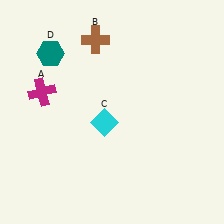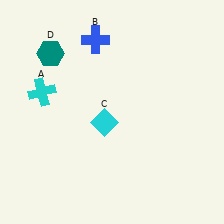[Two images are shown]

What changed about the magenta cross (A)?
In Image 1, A is magenta. In Image 2, it changed to cyan.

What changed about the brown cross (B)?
In Image 1, B is brown. In Image 2, it changed to blue.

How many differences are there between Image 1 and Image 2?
There are 2 differences between the two images.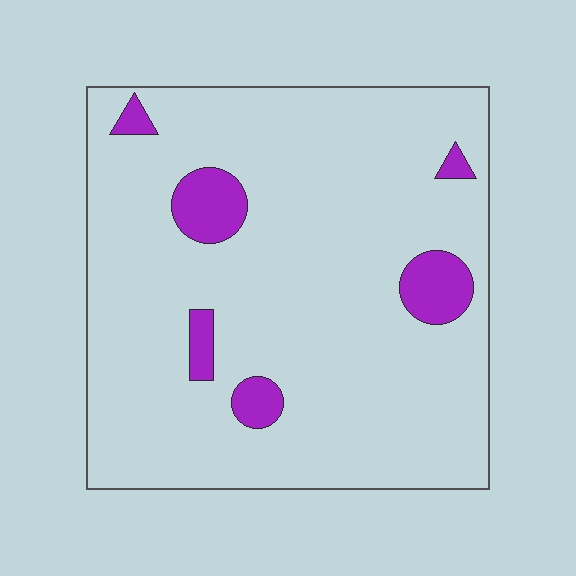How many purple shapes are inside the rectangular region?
6.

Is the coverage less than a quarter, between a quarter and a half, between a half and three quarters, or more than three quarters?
Less than a quarter.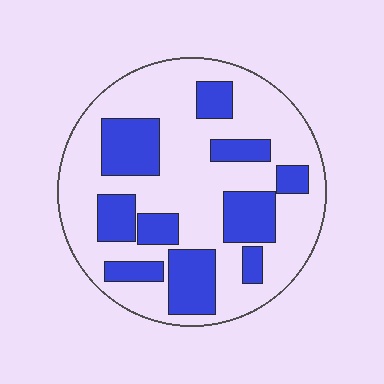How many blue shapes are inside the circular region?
10.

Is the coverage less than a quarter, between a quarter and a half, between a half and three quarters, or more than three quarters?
Between a quarter and a half.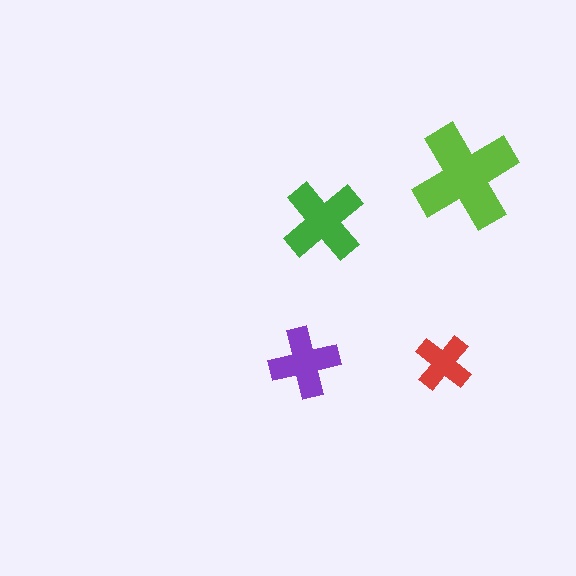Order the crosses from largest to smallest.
the lime one, the green one, the purple one, the red one.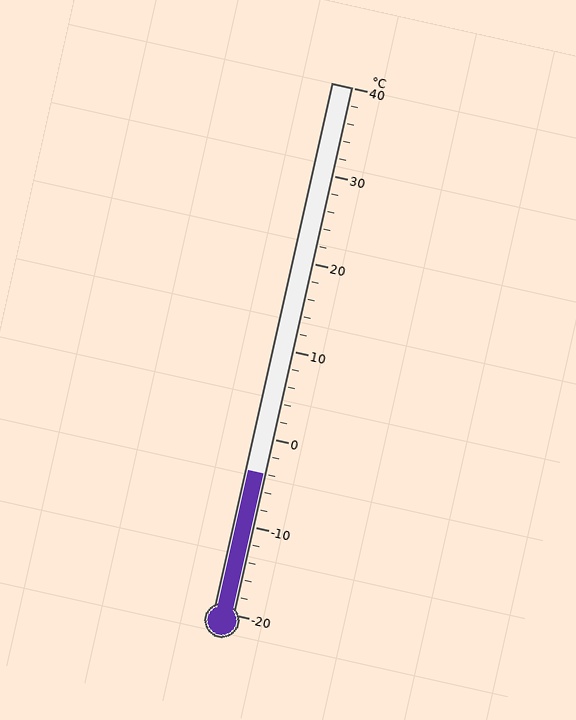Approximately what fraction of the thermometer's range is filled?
The thermometer is filled to approximately 25% of its range.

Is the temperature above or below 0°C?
The temperature is below 0°C.